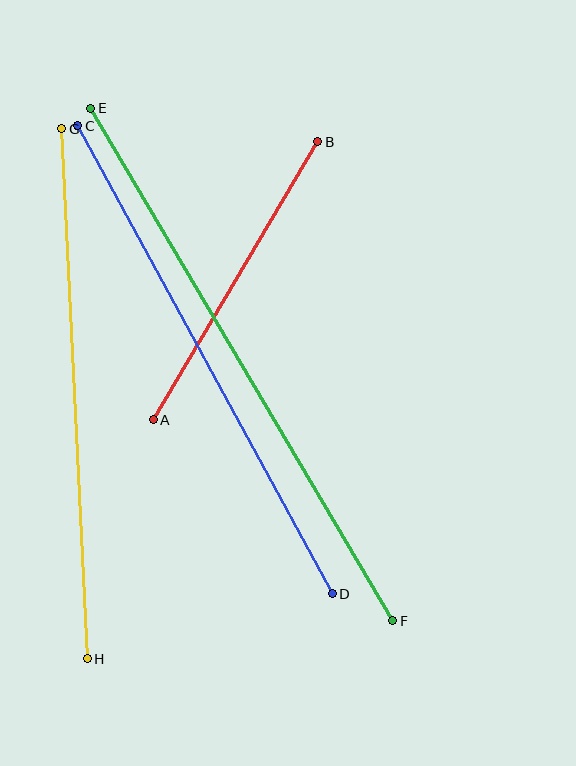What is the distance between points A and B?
The distance is approximately 323 pixels.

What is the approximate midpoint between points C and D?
The midpoint is at approximately (205, 360) pixels.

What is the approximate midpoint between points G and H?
The midpoint is at approximately (74, 394) pixels.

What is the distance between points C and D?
The distance is approximately 533 pixels.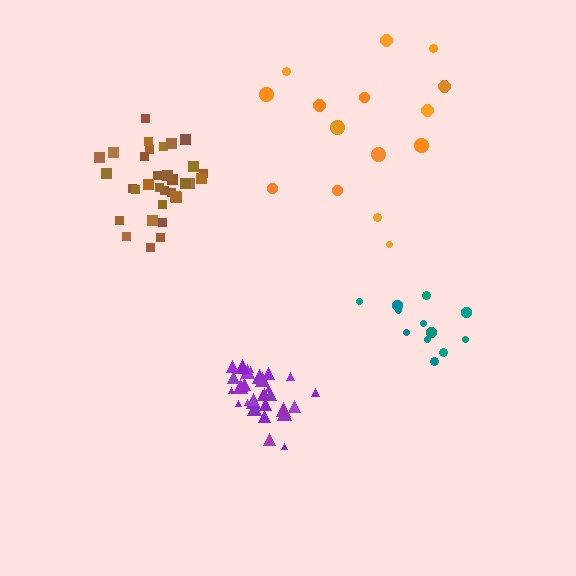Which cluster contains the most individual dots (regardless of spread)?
Brown (33).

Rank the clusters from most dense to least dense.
purple, brown, teal, orange.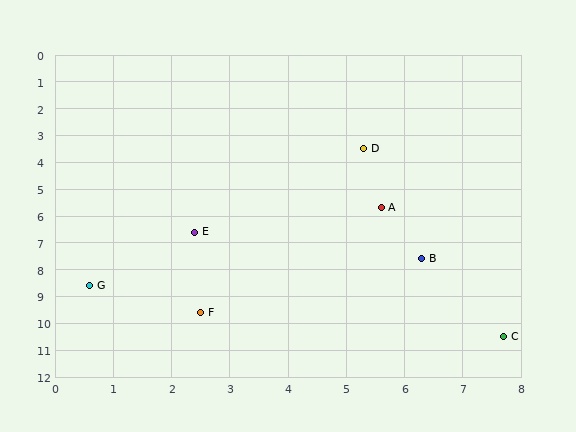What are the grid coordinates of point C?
Point C is at approximately (7.7, 10.5).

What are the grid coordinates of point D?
Point D is at approximately (5.3, 3.5).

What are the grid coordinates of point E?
Point E is at approximately (2.4, 6.6).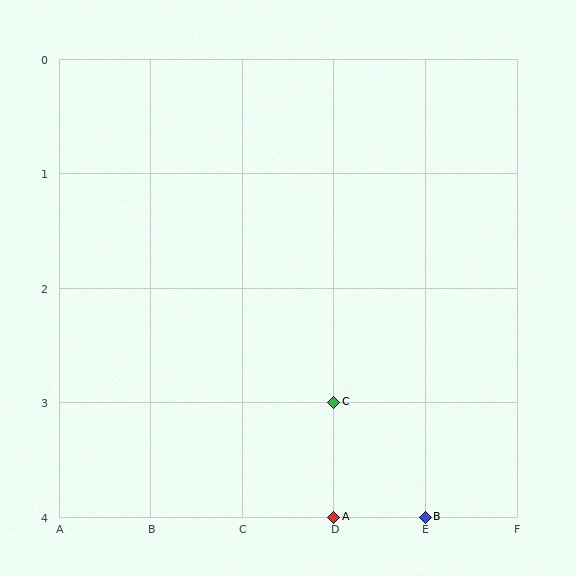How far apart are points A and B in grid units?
Points A and B are 1 column apart.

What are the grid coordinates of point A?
Point A is at grid coordinates (D, 4).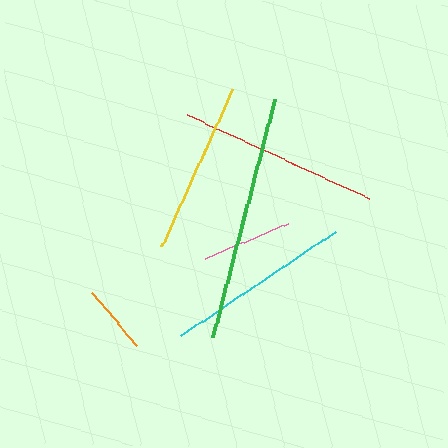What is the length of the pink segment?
The pink segment is approximately 91 pixels long.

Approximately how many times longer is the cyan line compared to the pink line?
The cyan line is approximately 2.0 times the length of the pink line.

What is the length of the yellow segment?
The yellow segment is approximately 172 pixels long.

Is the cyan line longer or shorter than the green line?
The green line is longer than the cyan line.